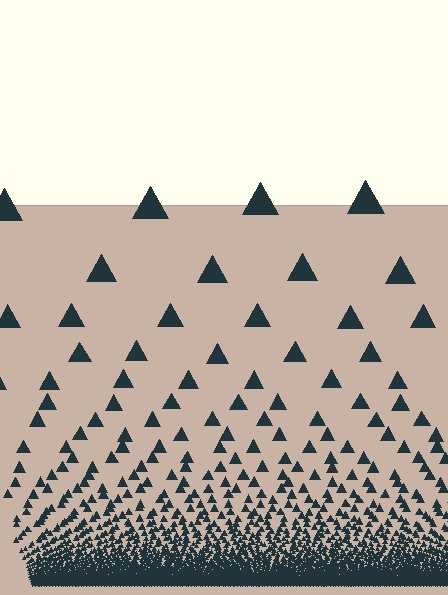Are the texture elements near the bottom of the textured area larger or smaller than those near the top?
Smaller. The gradient is inverted — elements near the bottom are smaller and denser.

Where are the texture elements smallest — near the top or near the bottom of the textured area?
Near the bottom.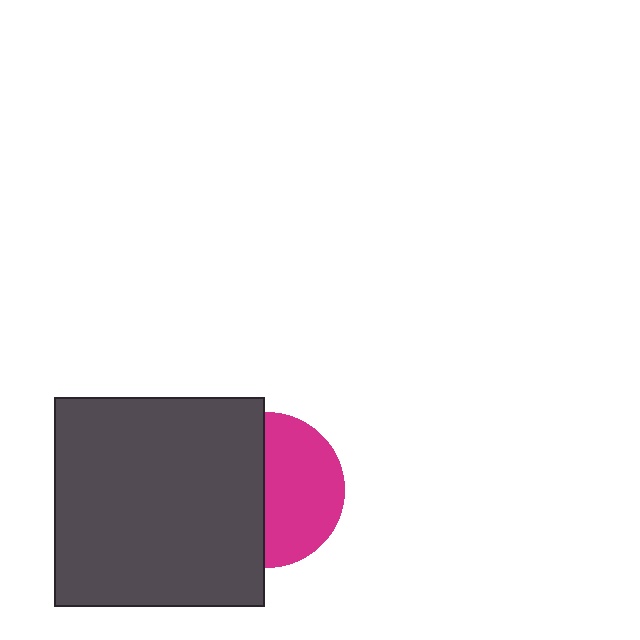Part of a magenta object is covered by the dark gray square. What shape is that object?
It is a circle.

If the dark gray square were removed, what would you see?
You would see the complete magenta circle.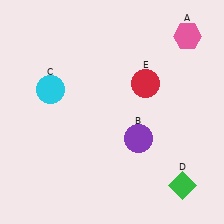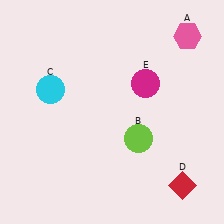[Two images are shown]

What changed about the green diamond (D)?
In Image 1, D is green. In Image 2, it changed to red.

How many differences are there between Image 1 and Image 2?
There are 3 differences between the two images.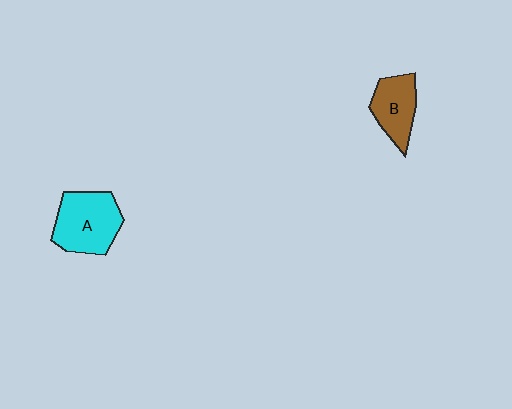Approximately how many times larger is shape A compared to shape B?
Approximately 1.4 times.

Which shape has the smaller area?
Shape B (brown).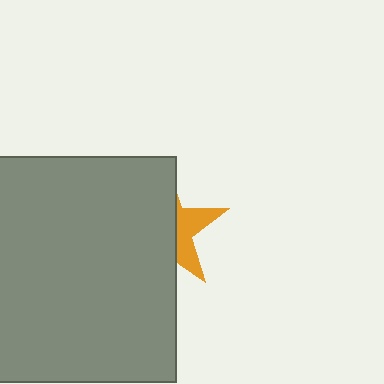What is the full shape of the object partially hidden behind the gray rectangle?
The partially hidden object is an orange star.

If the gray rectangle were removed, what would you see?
You would see the complete orange star.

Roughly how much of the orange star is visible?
A small part of it is visible (roughly 32%).